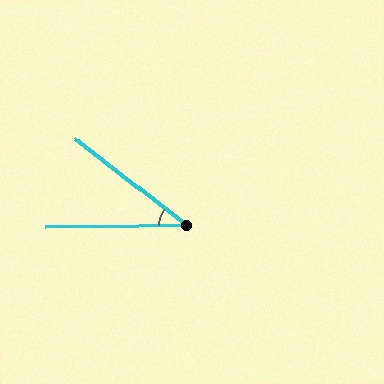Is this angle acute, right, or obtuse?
It is acute.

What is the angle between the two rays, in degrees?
Approximately 39 degrees.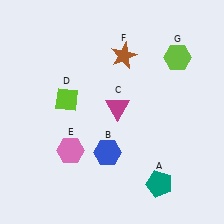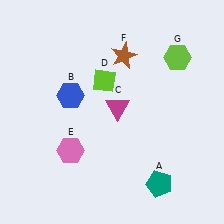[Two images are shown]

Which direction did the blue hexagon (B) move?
The blue hexagon (B) moved up.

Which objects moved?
The objects that moved are: the blue hexagon (B), the lime diamond (D).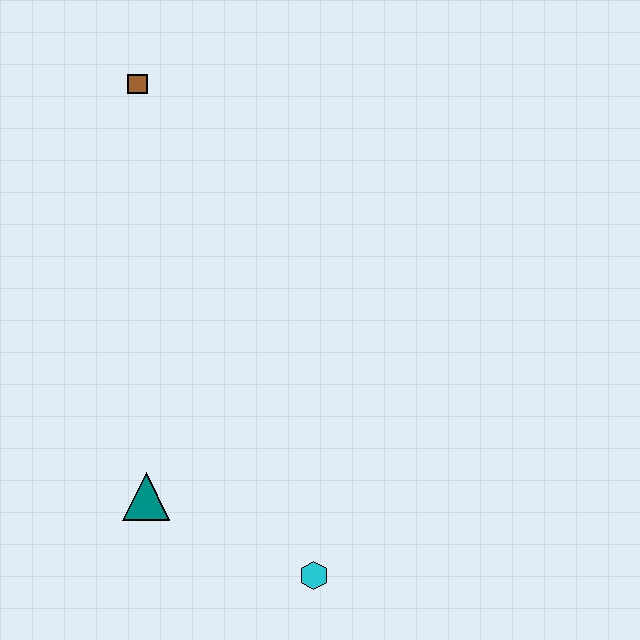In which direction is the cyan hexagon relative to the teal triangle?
The cyan hexagon is to the right of the teal triangle.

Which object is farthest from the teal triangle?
The brown square is farthest from the teal triangle.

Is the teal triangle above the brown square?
No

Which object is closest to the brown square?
The teal triangle is closest to the brown square.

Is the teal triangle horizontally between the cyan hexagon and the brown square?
Yes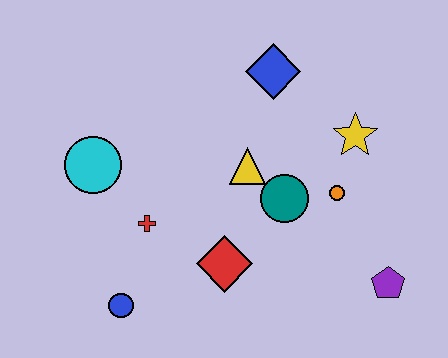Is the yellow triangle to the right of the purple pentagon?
No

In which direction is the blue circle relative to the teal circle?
The blue circle is to the left of the teal circle.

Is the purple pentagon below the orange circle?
Yes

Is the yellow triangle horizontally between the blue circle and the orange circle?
Yes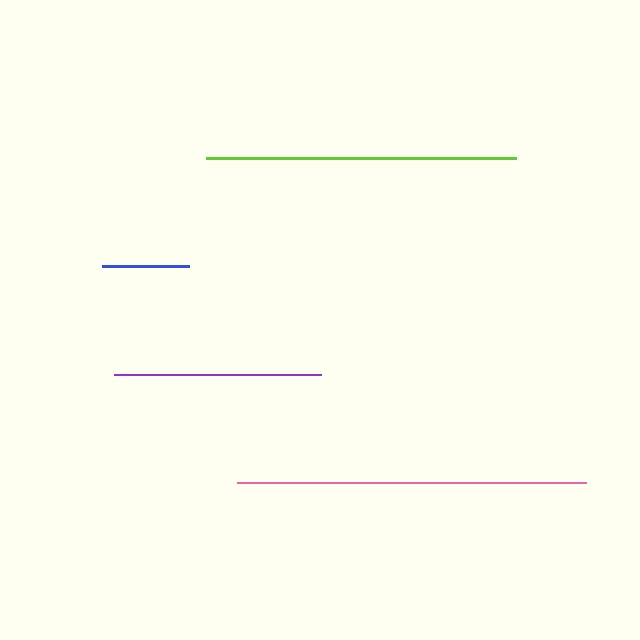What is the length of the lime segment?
The lime segment is approximately 310 pixels long.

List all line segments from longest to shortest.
From longest to shortest: pink, lime, purple, blue.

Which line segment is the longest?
The pink line is the longest at approximately 350 pixels.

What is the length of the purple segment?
The purple segment is approximately 207 pixels long.